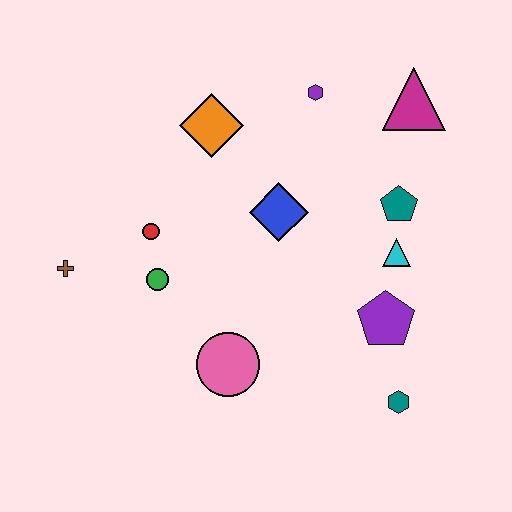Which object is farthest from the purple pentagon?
The brown cross is farthest from the purple pentagon.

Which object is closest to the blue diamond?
The orange diamond is closest to the blue diamond.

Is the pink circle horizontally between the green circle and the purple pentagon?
Yes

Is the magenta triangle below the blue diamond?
No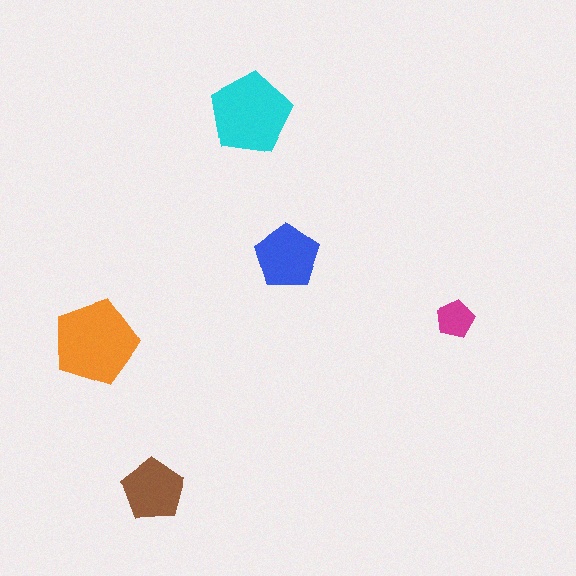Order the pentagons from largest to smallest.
the orange one, the cyan one, the blue one, the brown one, the magenta one.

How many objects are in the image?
There are 5 objects in the image.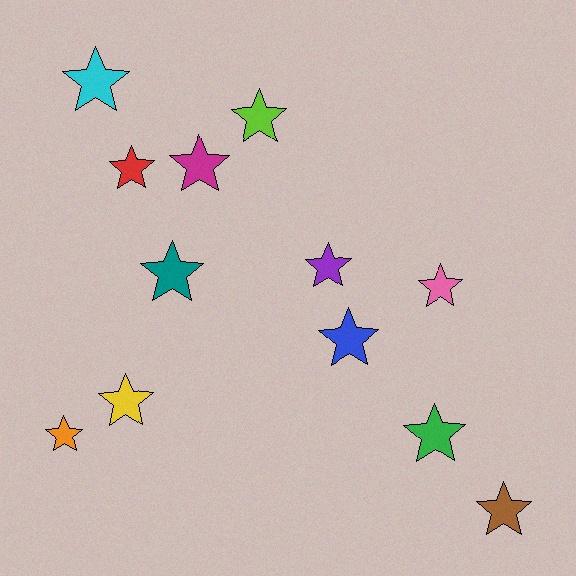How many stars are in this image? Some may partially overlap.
There are 12 stars.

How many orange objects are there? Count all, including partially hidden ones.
There is 1 orange object.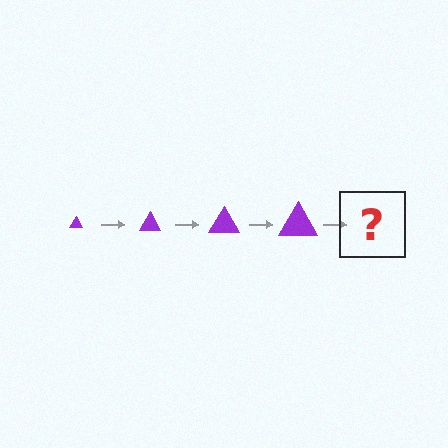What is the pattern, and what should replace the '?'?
The pattern is that the triangle gets progressively larger each step. The '?' should be a purple triangle, larger than the previous one.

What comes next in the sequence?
The next element should be a purple triangle, larger than the previous one.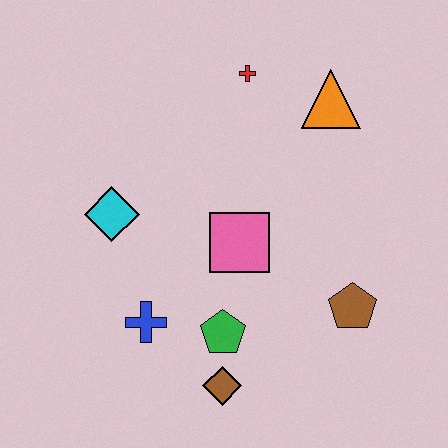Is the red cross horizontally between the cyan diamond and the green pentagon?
No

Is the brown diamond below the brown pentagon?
Yes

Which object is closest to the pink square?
The green pentagon is closest to the pink square.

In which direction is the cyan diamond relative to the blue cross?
The cyan diamond is above the blue cross.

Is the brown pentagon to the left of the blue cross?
No